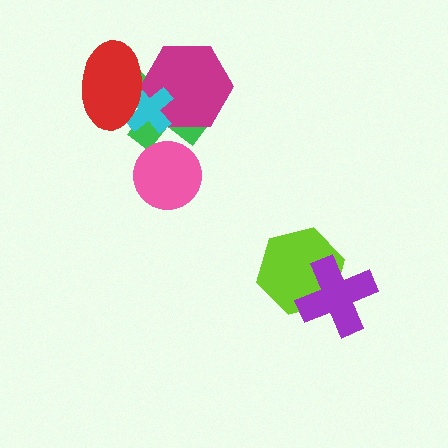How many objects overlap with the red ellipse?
3 objects overlap with the red ellipse.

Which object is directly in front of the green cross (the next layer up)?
The magenta hexagon is directly in front of the green cross.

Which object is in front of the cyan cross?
The red ellipse is in front of the cyan cross.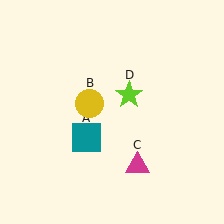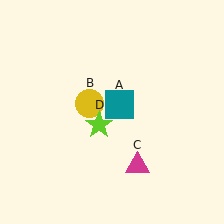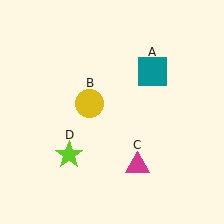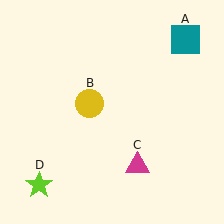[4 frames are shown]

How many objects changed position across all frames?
2 objects changed position: teal square (object A), lime star (object D).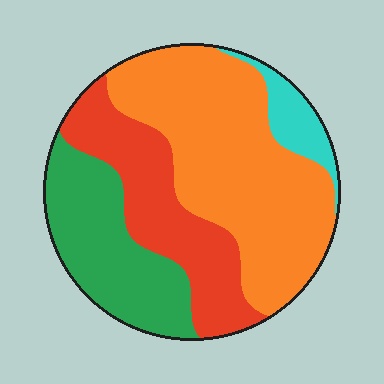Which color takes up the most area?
Orange, at roughly 45%.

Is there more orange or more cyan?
Orange.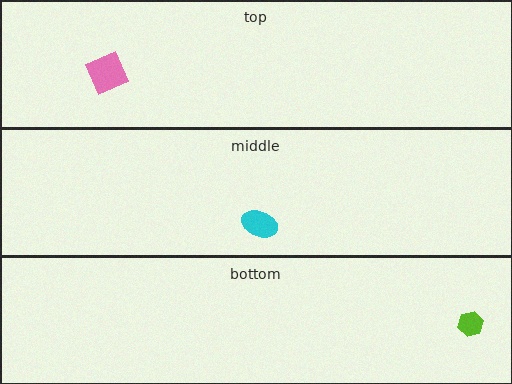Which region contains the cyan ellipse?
The middle region.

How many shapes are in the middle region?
1.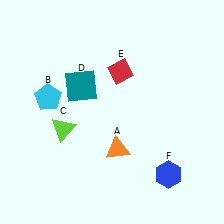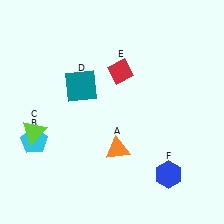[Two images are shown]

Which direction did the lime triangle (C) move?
The lime triangle (C) moved left.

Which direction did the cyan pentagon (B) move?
The cyan pentagon (B) moved down.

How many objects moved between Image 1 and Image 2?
2 objects moved between the two images.